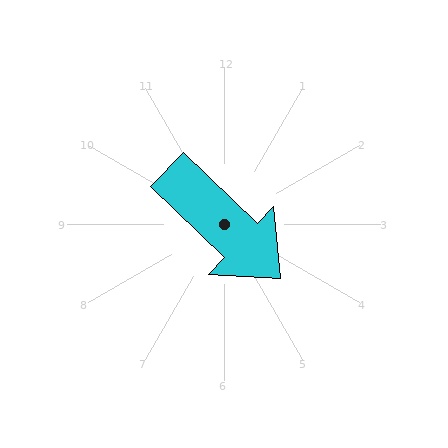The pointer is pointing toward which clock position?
Roughly 4 o'clock.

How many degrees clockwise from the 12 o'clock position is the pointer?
Approximately 134 degrees.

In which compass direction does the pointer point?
Southeast.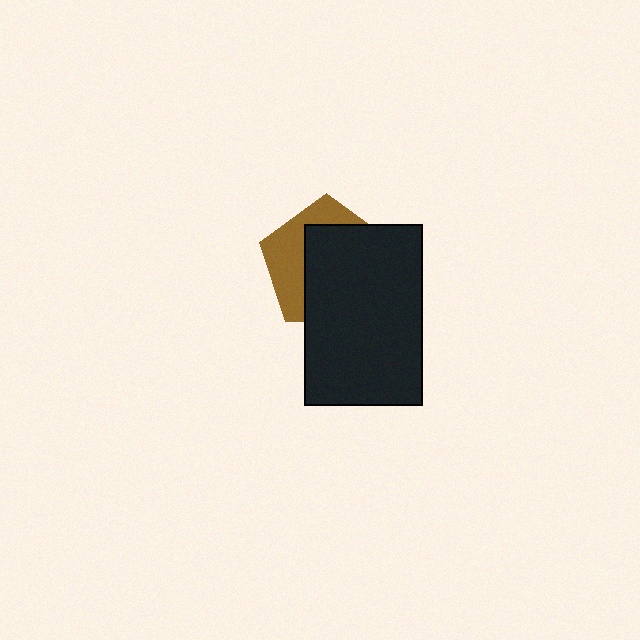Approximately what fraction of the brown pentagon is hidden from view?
Roughly 64% of the brown pentagon is hidden behind the black rectangle.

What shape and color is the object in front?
The object in front is a black rectangle.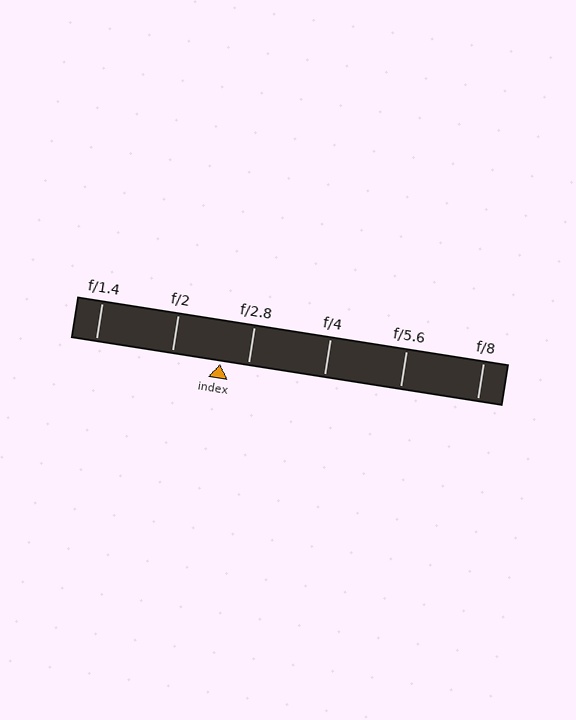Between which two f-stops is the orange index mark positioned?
The index mark is between f/2 and f/2.8.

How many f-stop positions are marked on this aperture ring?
There are 6 f-stop positions marked.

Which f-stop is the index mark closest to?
The index mark is closest to f/2.8.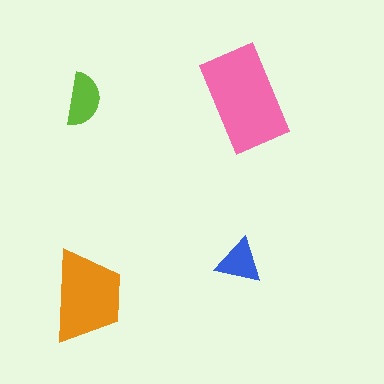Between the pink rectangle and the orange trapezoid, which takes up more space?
The pink rectangle.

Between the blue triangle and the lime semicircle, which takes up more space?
The lime semicircle.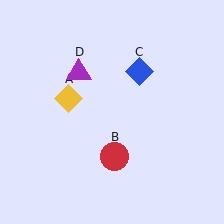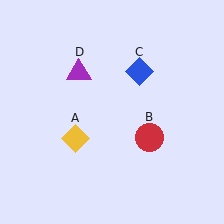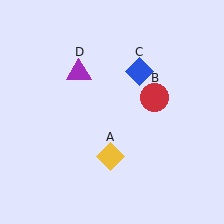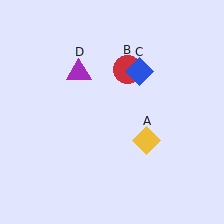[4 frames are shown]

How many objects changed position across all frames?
2 objects changed position: yellow diamond (object A), red circle (object B).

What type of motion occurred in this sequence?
The yellow diamond (object A), red circle (object B) rotated counterclockwise around the center of the scene.